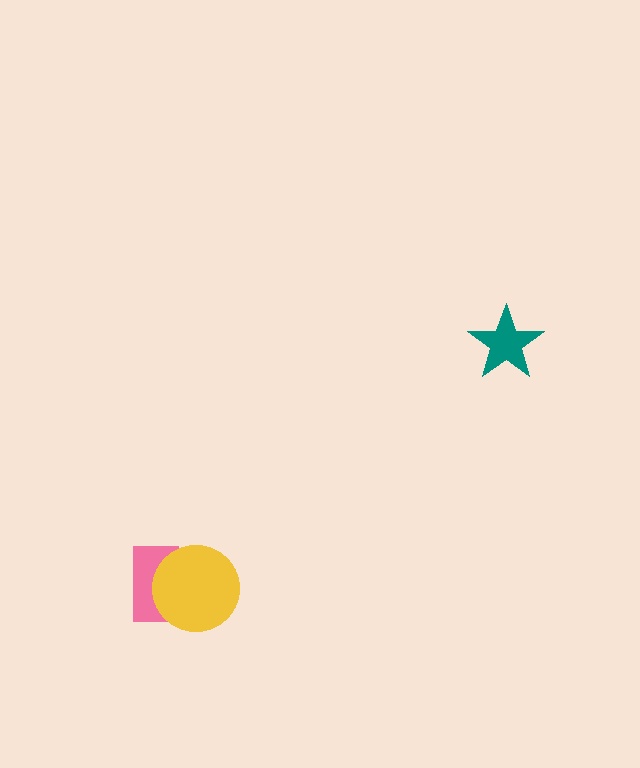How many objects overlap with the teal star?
0 objects overlap with the teal star.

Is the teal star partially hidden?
No, no other shape covers it.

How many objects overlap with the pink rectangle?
1 object overlaps with the pink rectangle.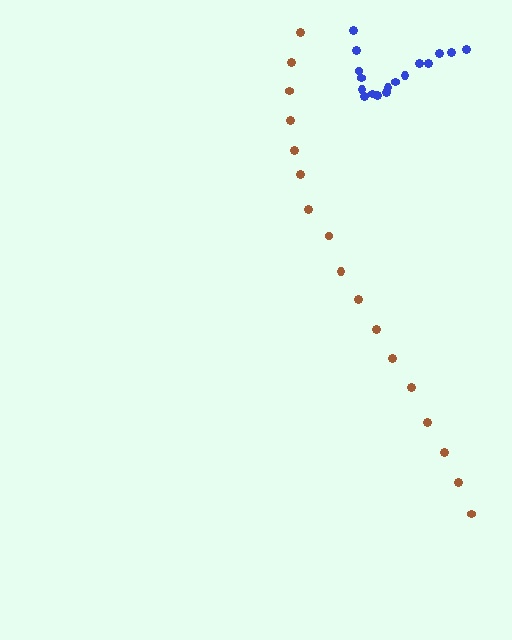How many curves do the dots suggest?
There are 2 distinct paths.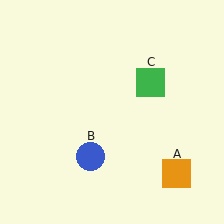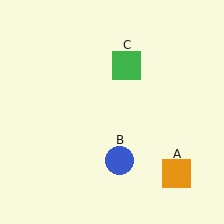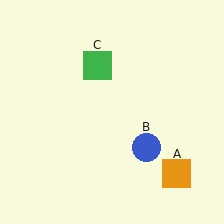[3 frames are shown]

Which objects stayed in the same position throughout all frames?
Orange square (object A) remained stationary.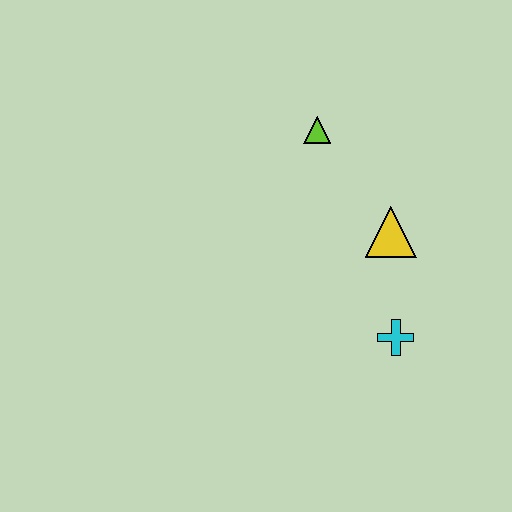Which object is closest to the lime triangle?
The yellow triangle is closest to the lime triangle.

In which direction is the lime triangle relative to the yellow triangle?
The lime triangle is above the yellow triangle.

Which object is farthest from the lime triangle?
The cyan cross is farthest from the lime triangle.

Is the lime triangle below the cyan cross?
No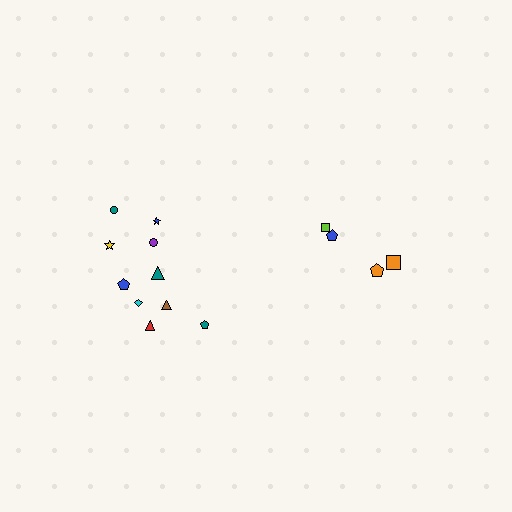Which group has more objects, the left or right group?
The left group.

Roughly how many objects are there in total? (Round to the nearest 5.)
Roughly 15 objects in total.